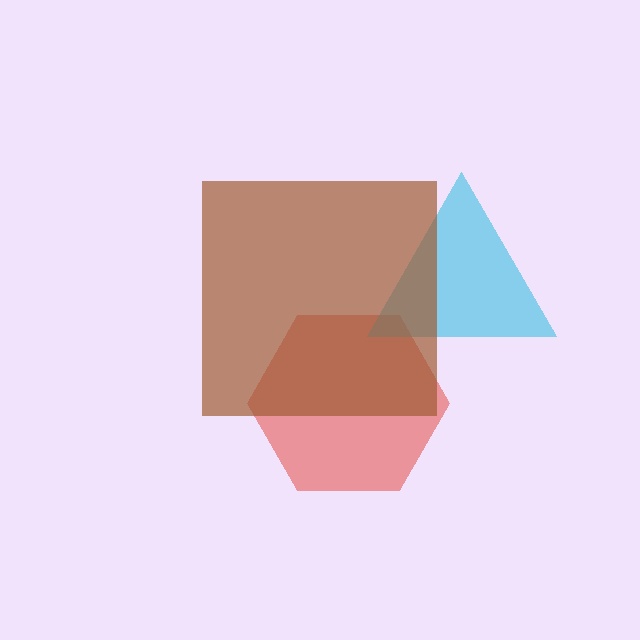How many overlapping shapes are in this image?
There are 3 overlapping shapes in the image.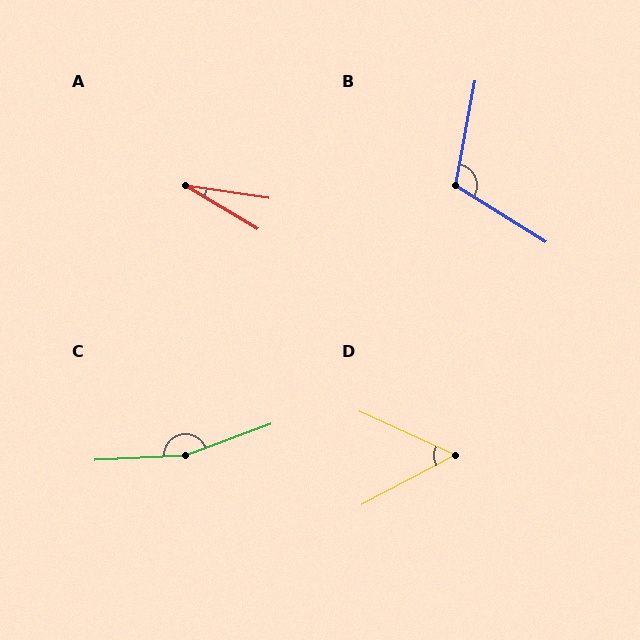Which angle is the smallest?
A, at approximately 22 degrees.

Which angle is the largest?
C, at approximately 162 degrees.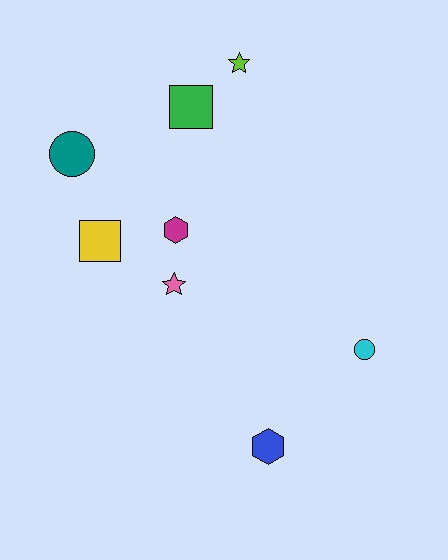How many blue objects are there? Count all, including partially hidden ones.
There is 1 blue object.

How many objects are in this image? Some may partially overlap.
There are 8 objects.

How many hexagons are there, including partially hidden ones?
There are 2 hexagons.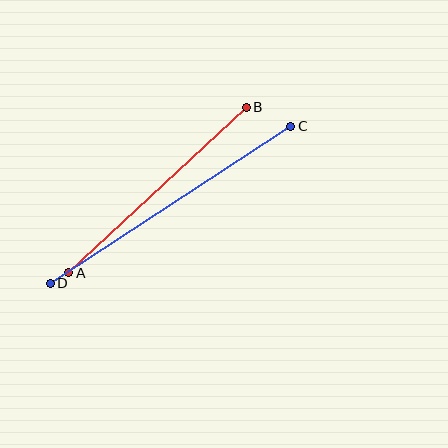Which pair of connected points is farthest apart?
Points C and D are farthest apart.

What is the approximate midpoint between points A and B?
The midpoint is at approximately (157, 190) pixels.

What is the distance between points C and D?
The distance is approximately 287 pixels.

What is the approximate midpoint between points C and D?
The midpoint is at approximately (171, 205) pixels.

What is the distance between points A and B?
The distance is approximately 242 pixels.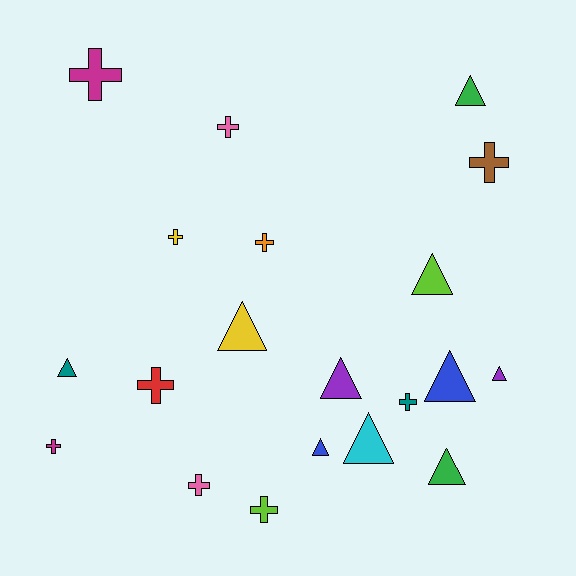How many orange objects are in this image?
There is 1 orange object.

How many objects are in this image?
There are 20 objects.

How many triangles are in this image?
There are 10 triangles.